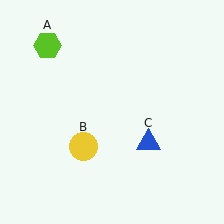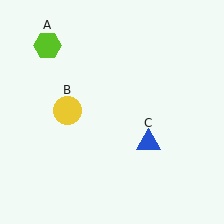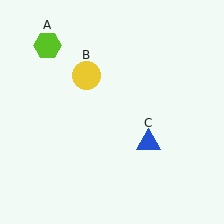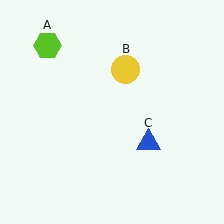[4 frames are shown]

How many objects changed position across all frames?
1 object changed position: yellow circle (object B).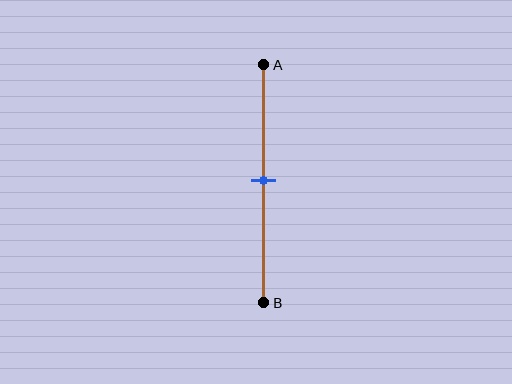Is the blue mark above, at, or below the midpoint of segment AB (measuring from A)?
The blue mark is approximately at the midpoint of segment AB.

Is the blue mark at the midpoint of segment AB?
Yes, the mark is approximately at the midpoint.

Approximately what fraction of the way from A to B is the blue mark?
The blue mark is approximately 50% of the way from A to B.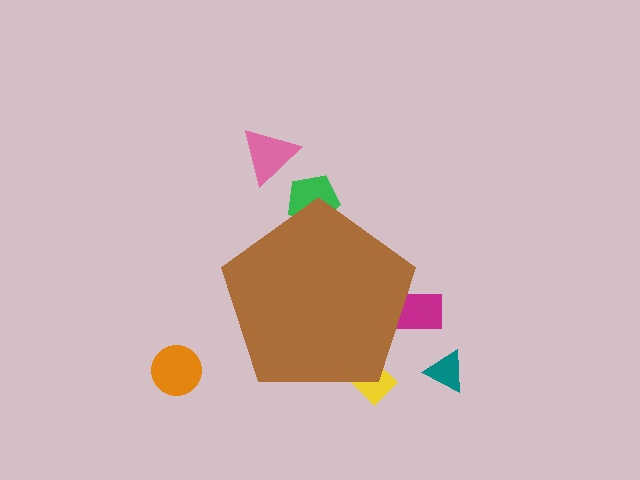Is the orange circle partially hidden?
No, the orange circle is fully visible.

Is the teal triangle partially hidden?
No, the teal triangle is fully visible.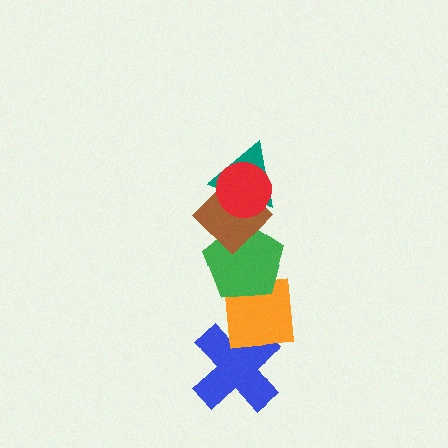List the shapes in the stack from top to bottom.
From top to bottom: the red circle, the teal triangle, the brown diamond, the green pentagon, the orange square, the blue cross.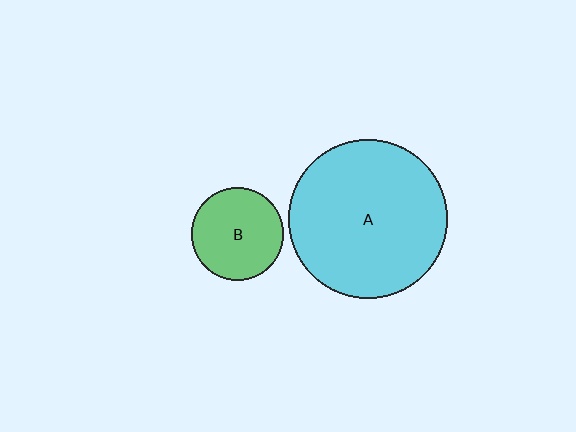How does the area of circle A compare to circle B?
Approximately 3.0 times.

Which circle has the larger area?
Circle A (cyan).